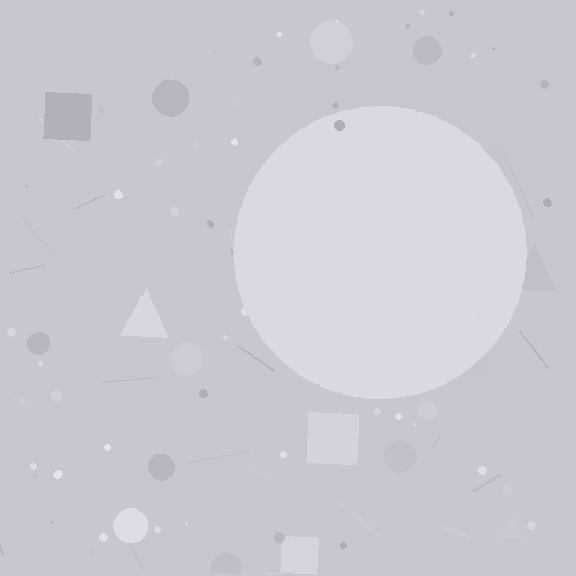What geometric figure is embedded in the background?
A circle is embedded in the background.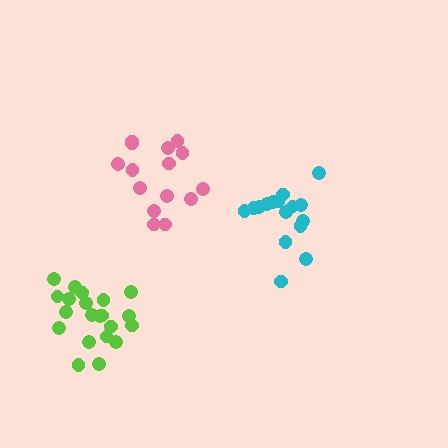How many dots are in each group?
Group 1: 15 dots, Group 2: 16 dots, Group 3: 21 dots (52 total).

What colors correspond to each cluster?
The clusters are colored: pink, cyan, lime.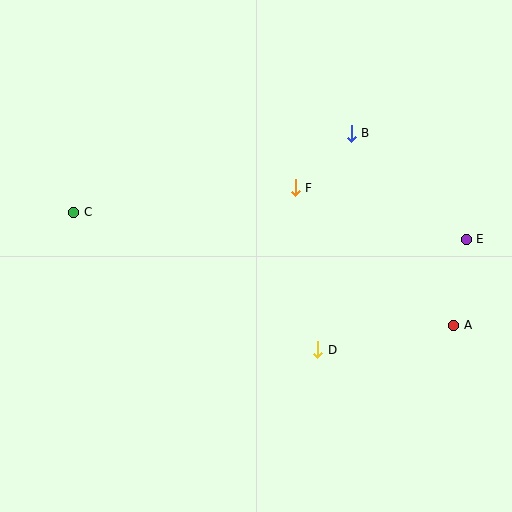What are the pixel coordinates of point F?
Point F is at (295, 188).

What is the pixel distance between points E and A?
The distance between E and A is 87 pixels.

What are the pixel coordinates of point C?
Point C is at (74, 212).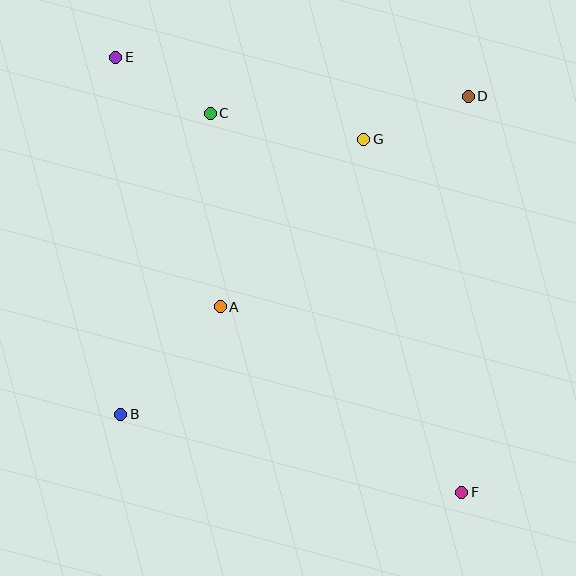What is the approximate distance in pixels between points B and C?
The distance between B and C is approximately 314 pixels.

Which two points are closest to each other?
Points C and E are closest to each other.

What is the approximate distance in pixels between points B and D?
The distance between B and D is approximately 471 pixels.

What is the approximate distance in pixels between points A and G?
The distance between A and G is approximately 221 pixels.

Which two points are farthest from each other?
Points E and F are farthest from each other.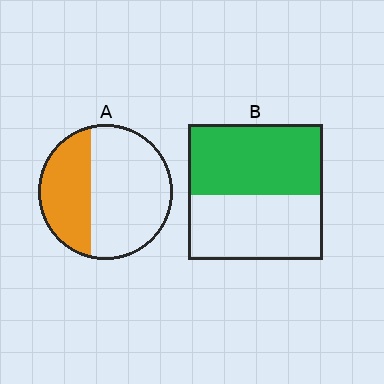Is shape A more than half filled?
No.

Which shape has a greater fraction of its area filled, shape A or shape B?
Shape B.